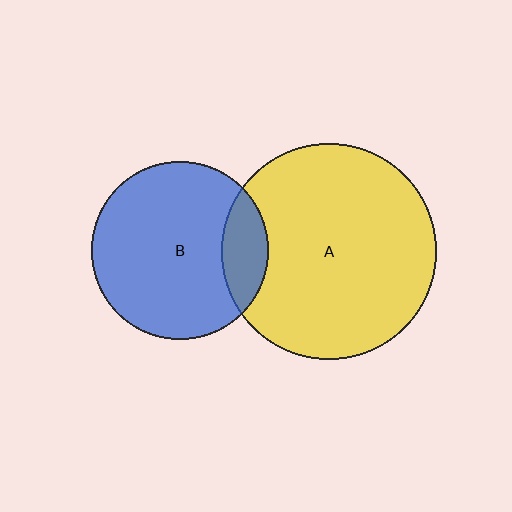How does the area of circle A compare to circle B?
Approximately 1.5 times.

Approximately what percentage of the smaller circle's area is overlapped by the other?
Approximately 15%.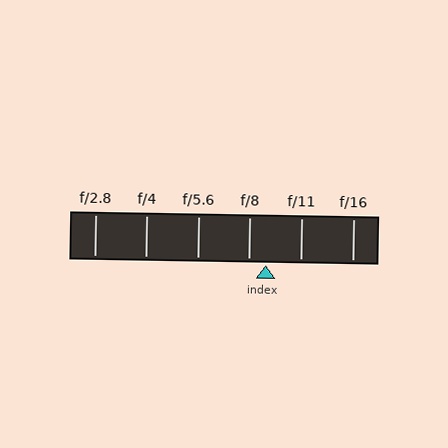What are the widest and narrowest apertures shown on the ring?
The widest aperture shown is f/2.8 and the narrowest is f/16.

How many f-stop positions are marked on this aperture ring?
There are 6 f-stop positions marked.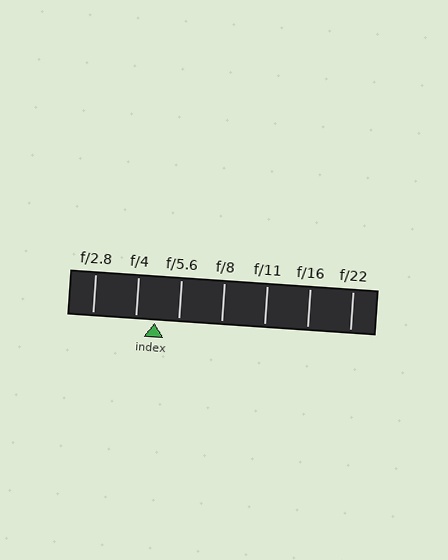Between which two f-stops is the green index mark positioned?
The index mark is between f/4 and f/5.6.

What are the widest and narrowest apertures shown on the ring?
The widest aperture shown is f/2.8 and the narrowest is f/22.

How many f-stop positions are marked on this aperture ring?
There are 7 f-stop positions marked.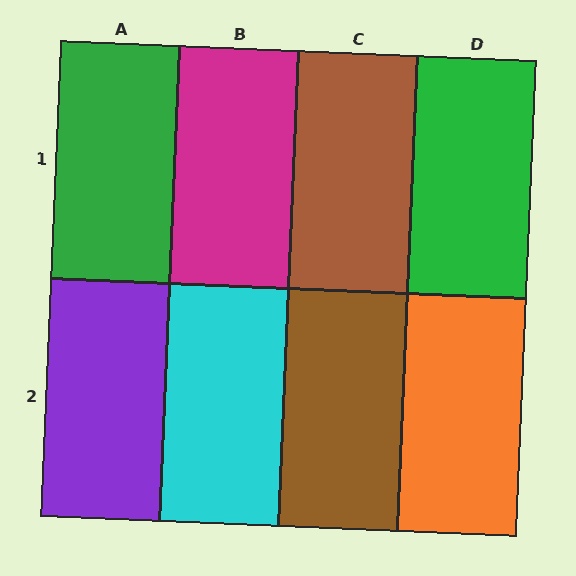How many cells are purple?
1 cell is purple.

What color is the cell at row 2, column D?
Orange.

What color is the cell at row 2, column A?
Purple.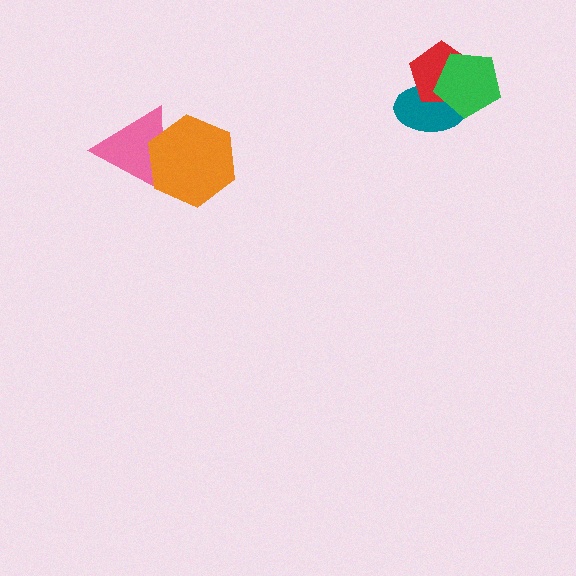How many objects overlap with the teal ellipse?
2 objects overlap with the teal ellipse.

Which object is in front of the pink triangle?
The orange hexagon is in front of the pink triangle.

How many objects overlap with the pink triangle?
1 object overlaps with the pink triangle.